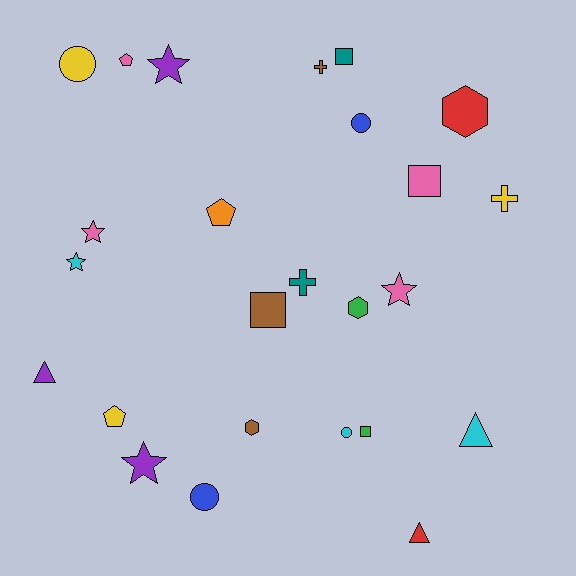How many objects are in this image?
There are 25 objects.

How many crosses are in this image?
There are 3 crosses.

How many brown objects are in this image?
There are 3 brown objects.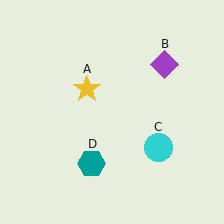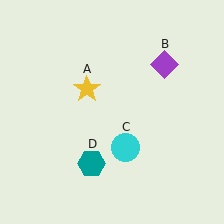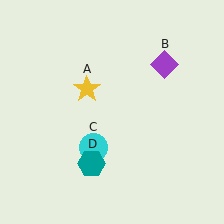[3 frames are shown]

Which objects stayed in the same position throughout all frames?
Yellow star (object A) and purple diamond (object B) and teal hexagon (object D) remained stationary.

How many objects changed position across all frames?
1 object changed position: cyan circle (object C).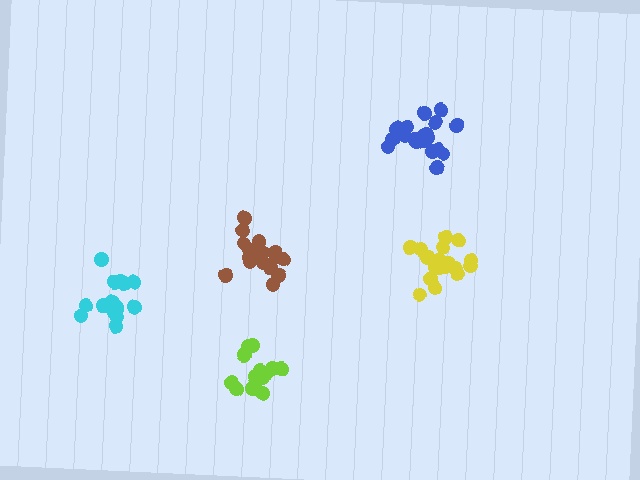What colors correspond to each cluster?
The clusters are colored: brown, blue, lime, cyan, yellow.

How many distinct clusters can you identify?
There are 5 distinct clusters.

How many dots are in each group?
Group 1: 18 dots, Group 2: 20 dots, Group 3: 16 dots, Group 4: 16 dots, Group 5: 18 dots (88 total).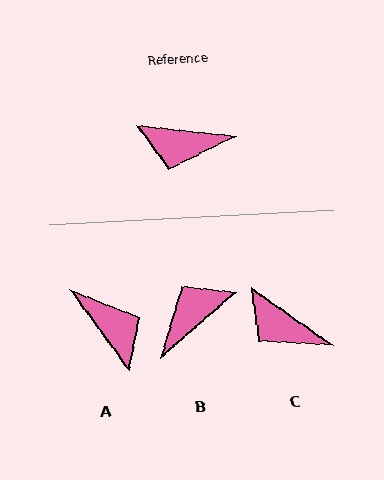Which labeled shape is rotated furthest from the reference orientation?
B, about 133 degrees away.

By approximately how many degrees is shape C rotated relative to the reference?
Approximately 29 degrees clockwise.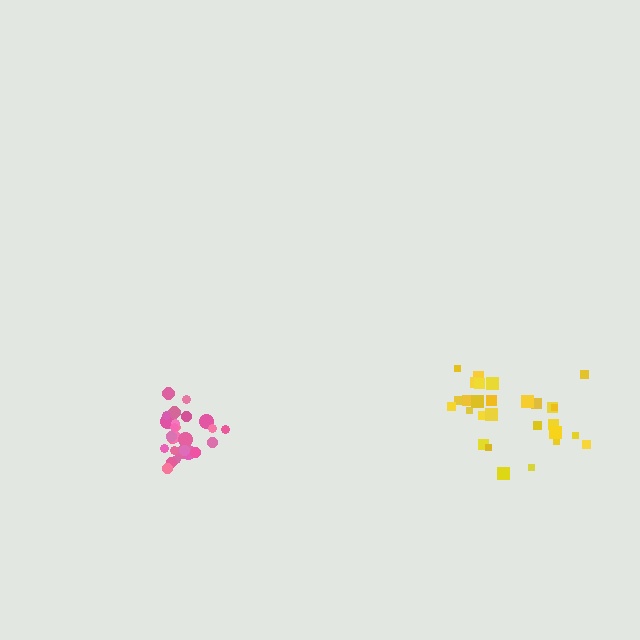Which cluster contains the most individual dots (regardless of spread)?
Yellow (28).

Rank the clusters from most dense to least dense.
pink, yellow.